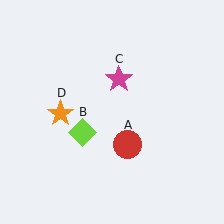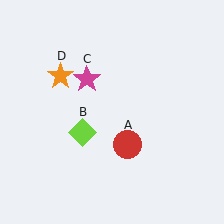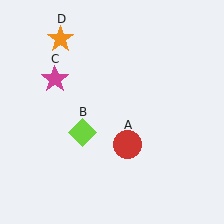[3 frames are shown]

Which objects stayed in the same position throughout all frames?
Red circle (object A) and lime diamond (object B) remained stationary.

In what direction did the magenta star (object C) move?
The magenta star (object C) moved left.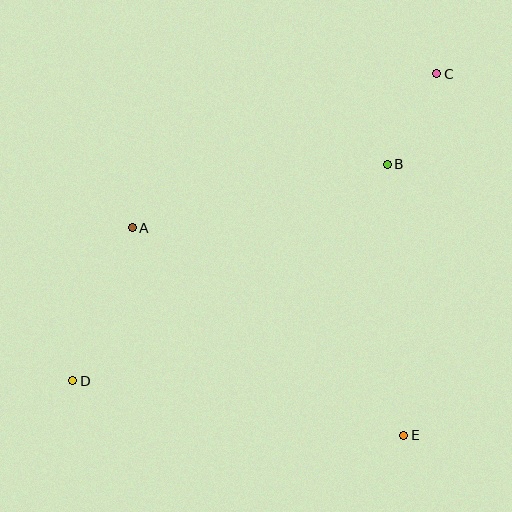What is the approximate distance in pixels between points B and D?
The distance between B and D is approximately 382 pixels.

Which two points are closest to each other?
Points B and C are closest to each other.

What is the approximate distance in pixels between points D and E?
The distance between D and E is approximately 336 pixels.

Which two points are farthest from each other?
Points C and D are farthest from each other.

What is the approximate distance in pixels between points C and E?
The distance between C and E is approximately 363 pixels.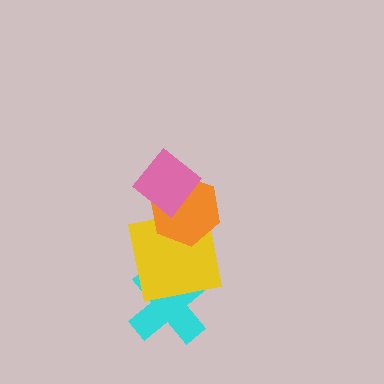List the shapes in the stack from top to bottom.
From top to bottom: the pink diamond, the orange hexagon, the yellow square, the cyan cross.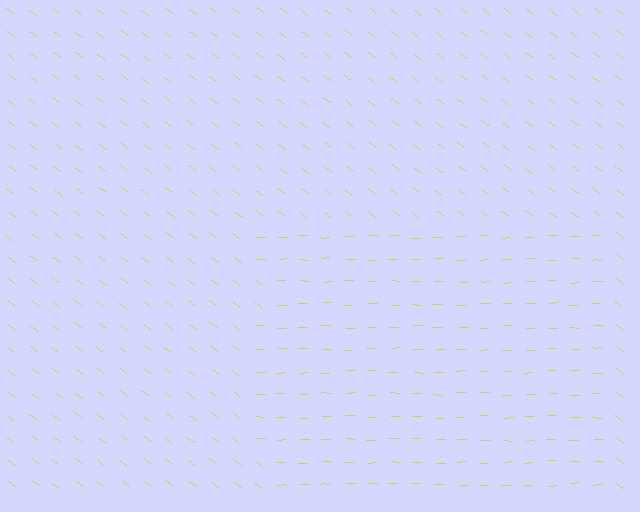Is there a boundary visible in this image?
Yes, there is a texture boundary formed by a change in line orientation.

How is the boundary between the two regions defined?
The boundary is defined purely by a change in line orientation (approximately 37 degrees difference). All lines are the same color and thickness.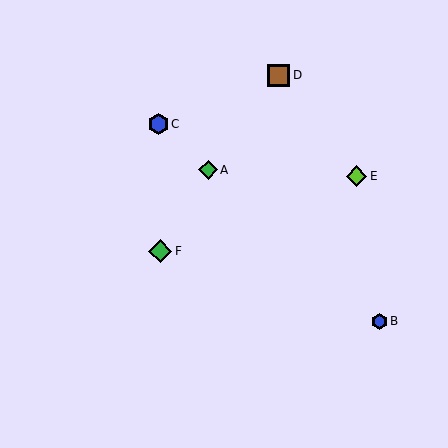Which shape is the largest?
The green diamond (labeled F) is the largest.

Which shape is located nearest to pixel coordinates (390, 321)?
The blue hexagon (labeled B) at (379, 321) is nearest to that location.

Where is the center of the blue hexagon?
The center of the blue hexagon is at (158, 124).